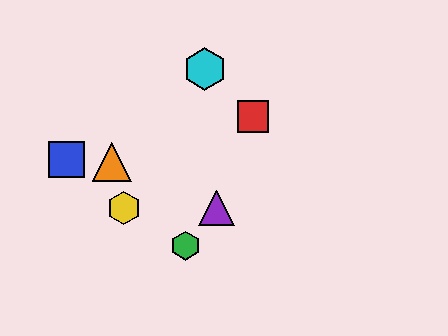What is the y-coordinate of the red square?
The red square is at y≈116.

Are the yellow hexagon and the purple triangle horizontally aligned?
Yes, both are at y≈208.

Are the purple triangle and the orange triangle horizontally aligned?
No, the purple triangle is at y≈208 and the orange triangle is at y≈162.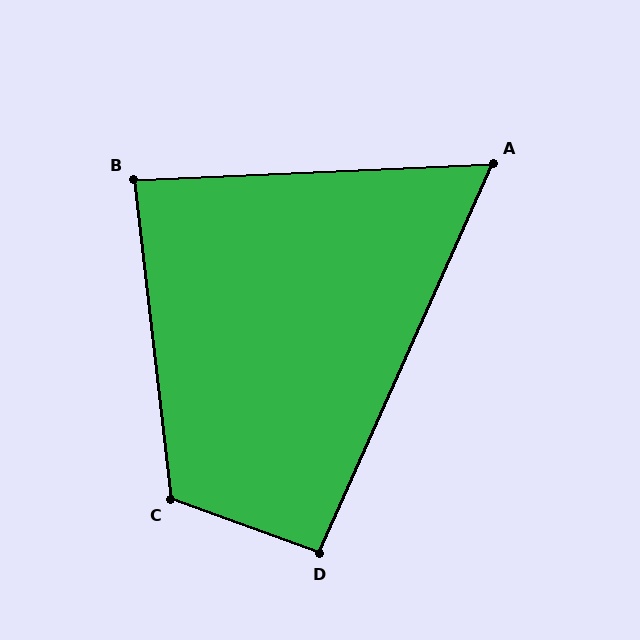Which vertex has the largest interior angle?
C, at approximately 117 degrees.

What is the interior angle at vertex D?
Approximately 94 degrees (approximately right).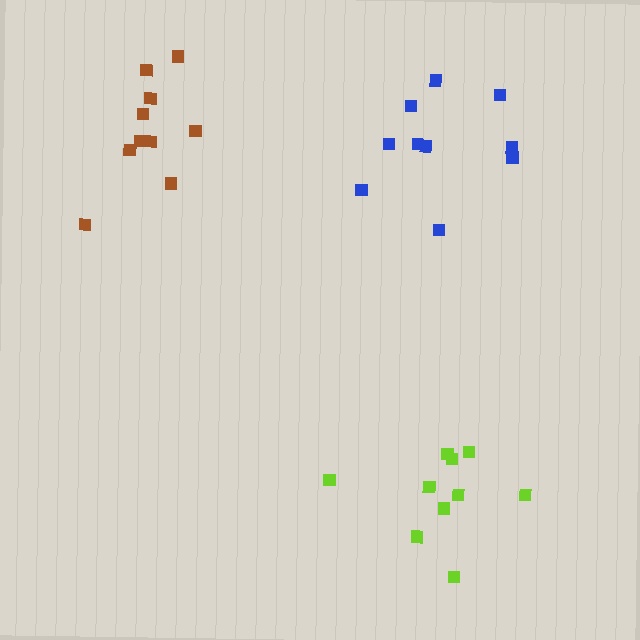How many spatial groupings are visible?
There are 3 spatial groupings.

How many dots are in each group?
Group 1: 10 dots, Group 2: 10 dots, Group 3: 10 dots (30 total).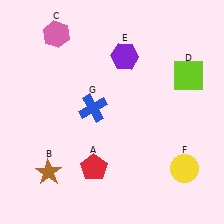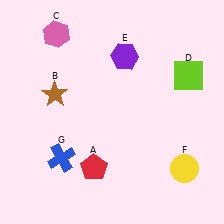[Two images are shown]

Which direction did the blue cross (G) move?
The blue cross (G) moved down.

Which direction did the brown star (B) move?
The brown star (B) moved up.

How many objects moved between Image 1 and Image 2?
2 objects moved between the two images.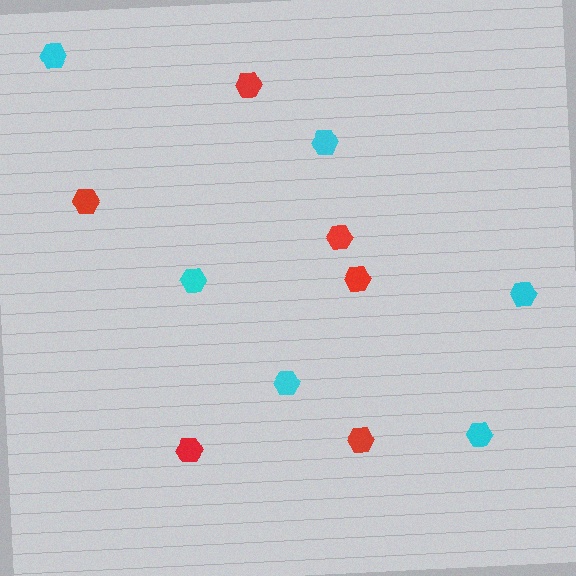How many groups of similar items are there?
There are 2 groups: one group of red hexagons (6) and one group of cyan hexagons (6).